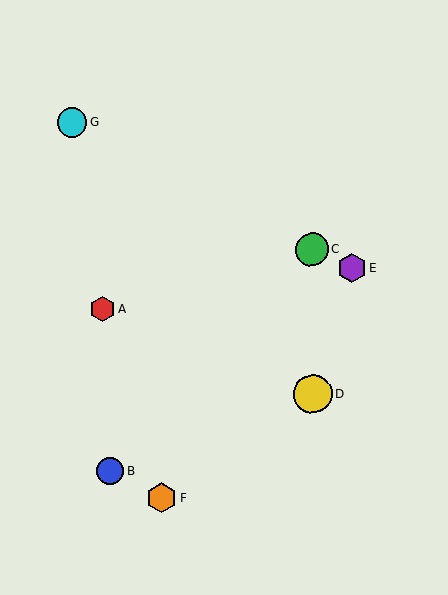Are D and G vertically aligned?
No, D is at x≈313 and G is at x≈72.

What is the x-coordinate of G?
Object G is at x≈72.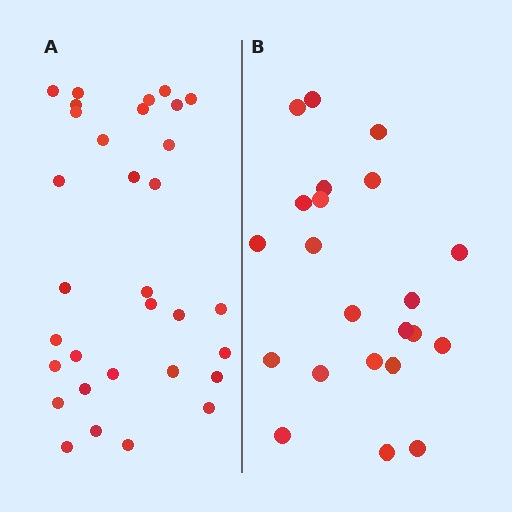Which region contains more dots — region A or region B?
Region A (the left region) has more dots.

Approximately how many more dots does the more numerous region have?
Region A has roughly 10 or so more dots than region B.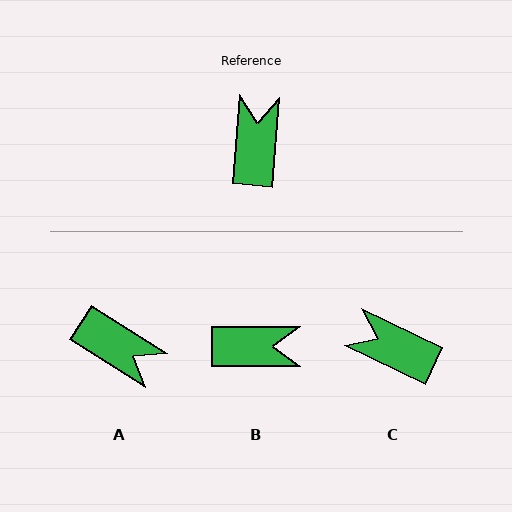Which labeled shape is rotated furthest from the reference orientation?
A, about 118 degrees away.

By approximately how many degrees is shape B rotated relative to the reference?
Approximately 86 degrees clockwise.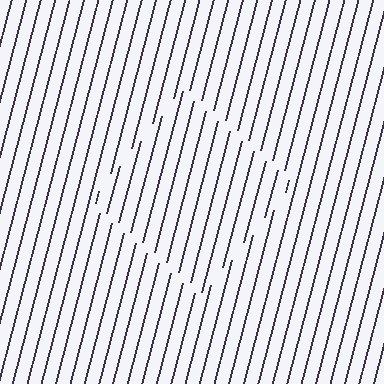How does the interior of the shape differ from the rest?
The interior of the shape contains the same grating, shifted by half a period — the contour is defined by the phase discontinuity where line-ends from the inner and outer gratings abut.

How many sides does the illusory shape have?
4 sides — the line-ends trace a square.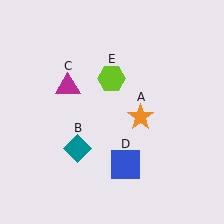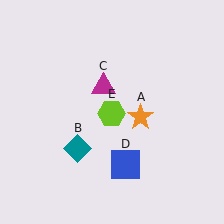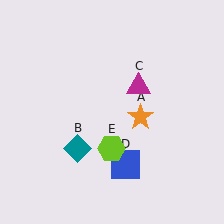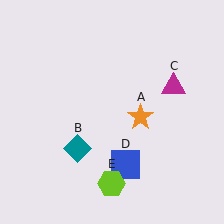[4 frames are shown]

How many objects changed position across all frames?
2 objects changed position: magenta triangle (object C), lime hexagon (object E).